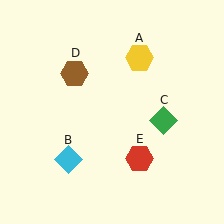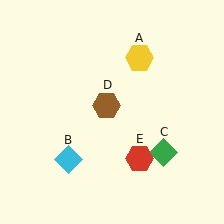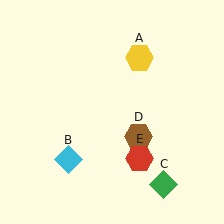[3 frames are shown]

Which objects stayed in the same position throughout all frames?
Yellow hexagon (object A) and cyan diamond (object B) and red hexagon (object E) remained stationary.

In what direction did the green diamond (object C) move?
The green diamond (object C) moved down.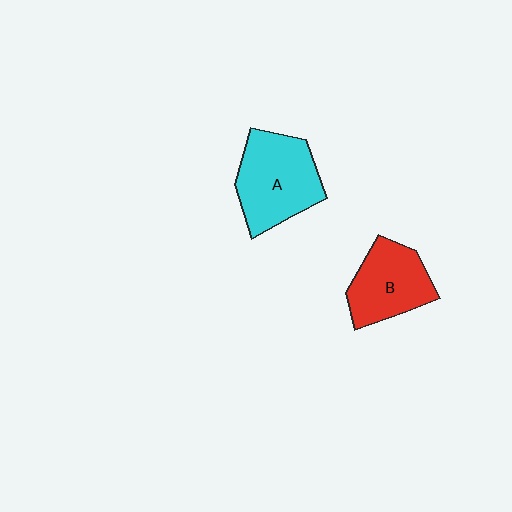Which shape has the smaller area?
Shape B (red).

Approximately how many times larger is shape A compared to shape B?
Approximately 1.2 times.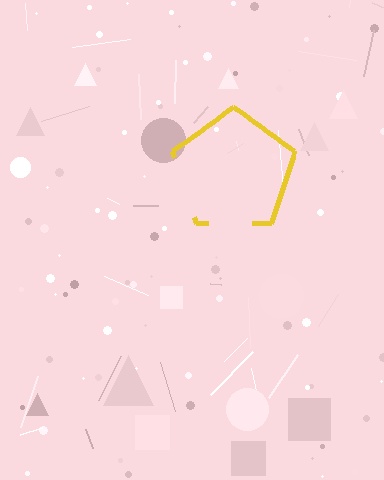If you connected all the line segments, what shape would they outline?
They would outline a pentagon.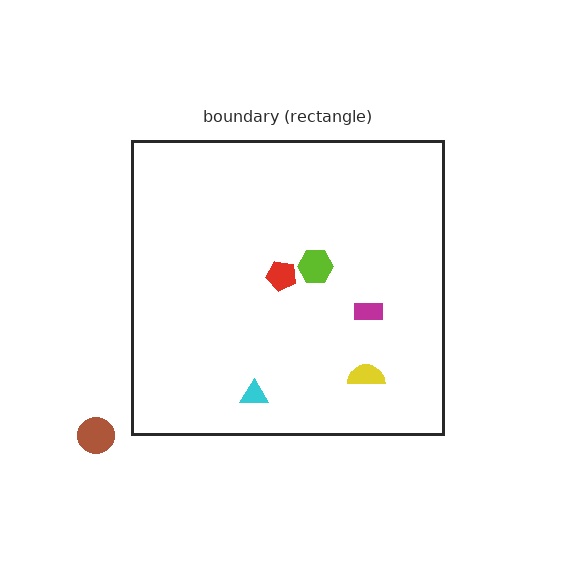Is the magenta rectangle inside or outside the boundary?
Inside.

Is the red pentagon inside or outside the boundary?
Inside.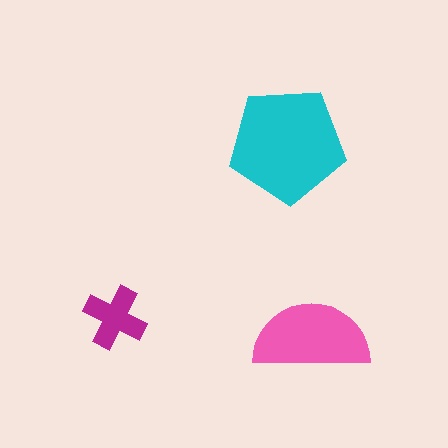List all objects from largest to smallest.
The cyan pentagon, the pink semicircle, the magenta cross.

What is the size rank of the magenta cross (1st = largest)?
3rd.